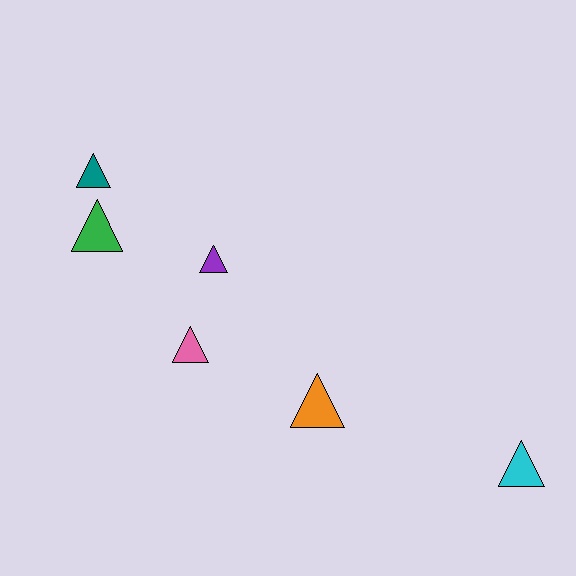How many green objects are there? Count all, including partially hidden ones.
There is 1 green object.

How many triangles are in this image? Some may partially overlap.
There are 6 triangles.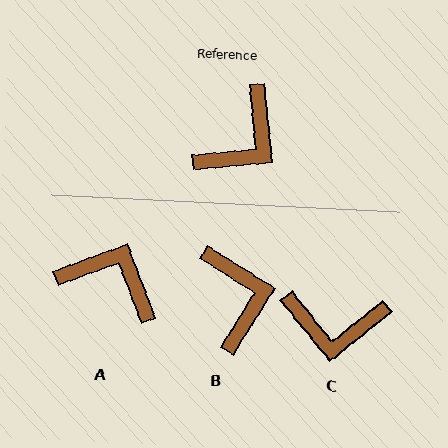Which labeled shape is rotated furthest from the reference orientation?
A, about 105 degrees away.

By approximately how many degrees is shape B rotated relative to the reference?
Approximately 53 degrees counter-clockwise.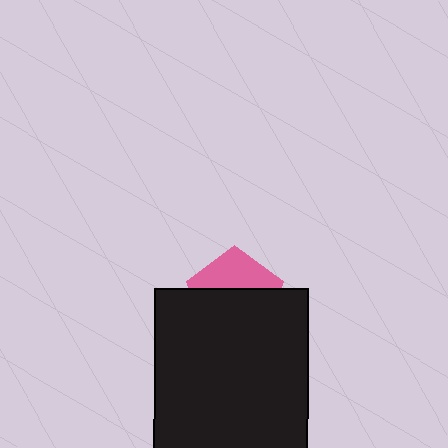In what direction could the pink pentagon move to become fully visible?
The pink pentagon could move up. That would shift it out from behind the black rectangle entirely.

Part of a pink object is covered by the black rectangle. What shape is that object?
It is a pentagon.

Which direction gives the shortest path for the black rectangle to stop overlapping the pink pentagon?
Moving down gives the shortest separation.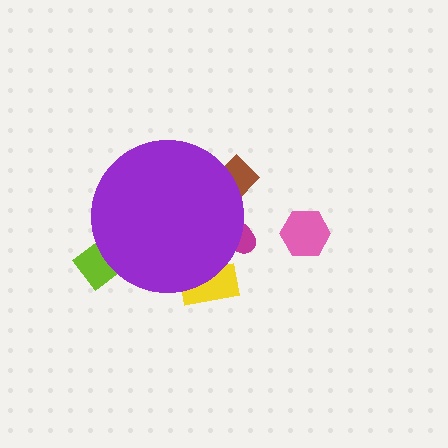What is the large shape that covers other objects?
A purple circle.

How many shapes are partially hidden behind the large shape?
4 shapes are partially hidden.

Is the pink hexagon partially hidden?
No, the pink hexagon is fully visible.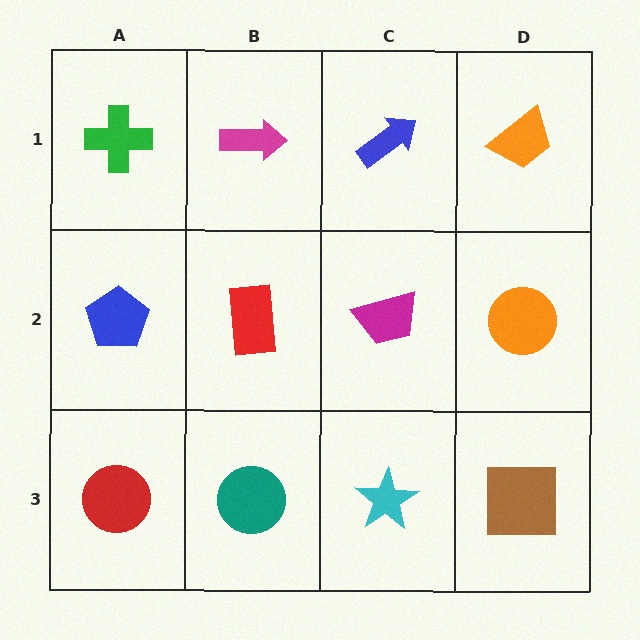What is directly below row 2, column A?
A red circle.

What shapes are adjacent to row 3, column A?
A blue pentagon (row 2, column A), a teal circle (row 3, column B).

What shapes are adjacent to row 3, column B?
A red rectangle (row 2, column B), a red circle (row 3, column A), a cyan star (row 3, column C).